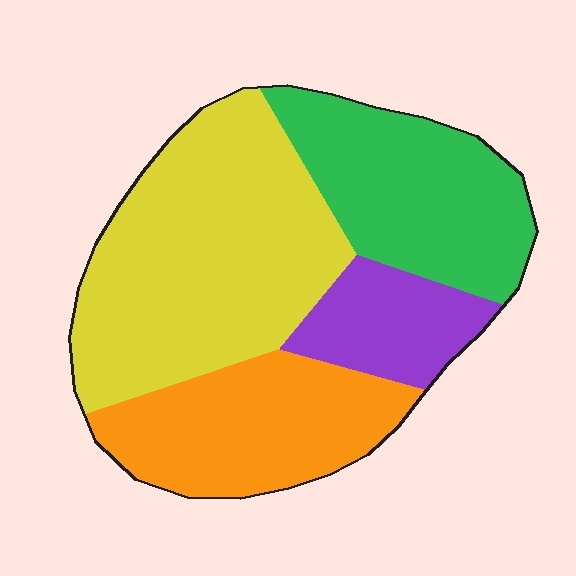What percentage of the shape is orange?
Orange takes up about one quarter (1/4) of the shape.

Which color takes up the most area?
Yellow, at roughly 40%.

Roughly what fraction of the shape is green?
Green covers about 25% of the shape.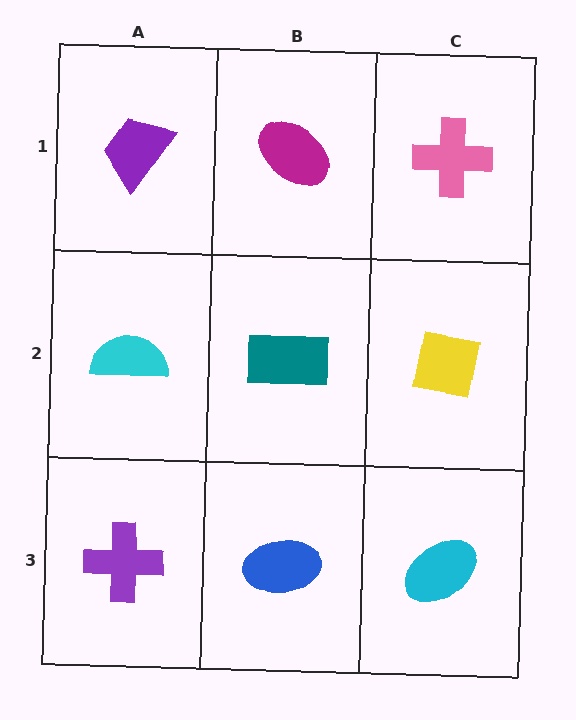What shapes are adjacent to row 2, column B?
A magenta ellipse (row 1, column B), a blue ellipse (row 3, column B), a cyan semicircle (row 2, column A), a yellow square (row 2, column C).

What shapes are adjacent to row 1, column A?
A cyan semicircle (row 2, column A), a magenta ellipse (row 1, column B).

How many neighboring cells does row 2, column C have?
3.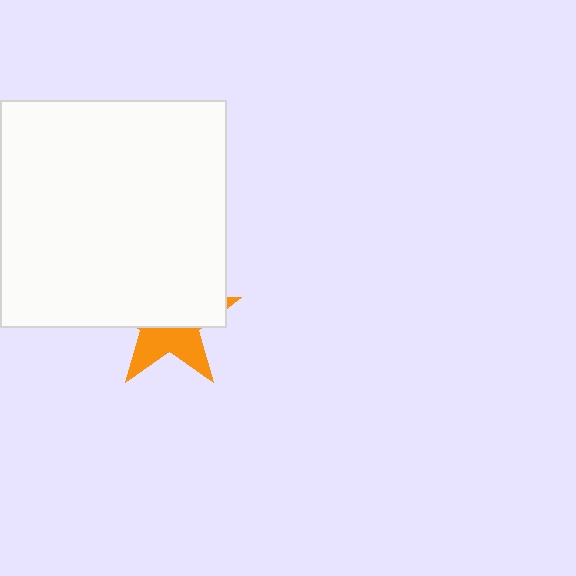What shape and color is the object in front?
The object in front is a white square.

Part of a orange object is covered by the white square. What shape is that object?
It is a star.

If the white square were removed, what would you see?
You would see the complete orange star.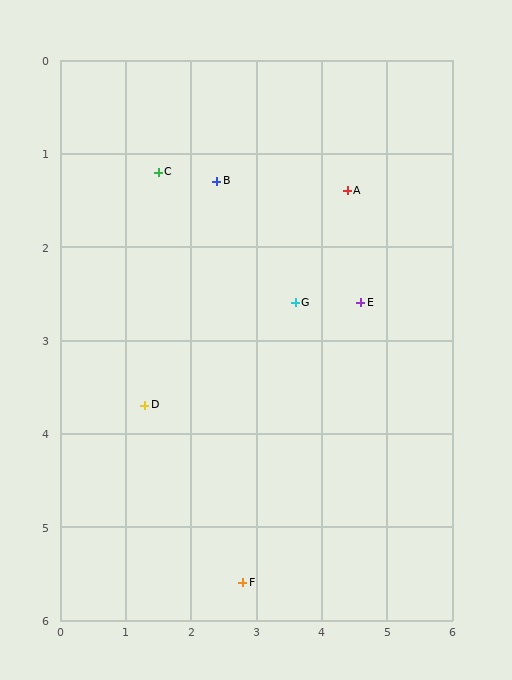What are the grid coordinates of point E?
Point E is at approximately (4.6, 2.6).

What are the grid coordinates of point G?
Point G is at approximately (3.6, 2.6).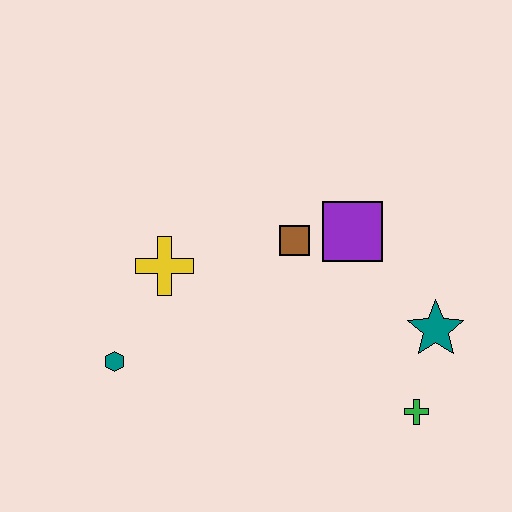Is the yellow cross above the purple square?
No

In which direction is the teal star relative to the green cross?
The teal star is above the green cross.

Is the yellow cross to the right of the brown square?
No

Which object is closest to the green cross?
The teal star is closest to the green cross.